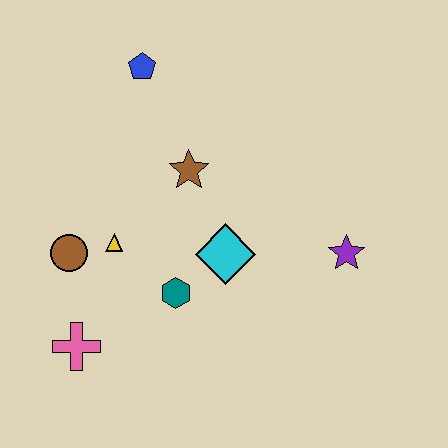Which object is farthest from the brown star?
The pink cross is farthest from the brown star.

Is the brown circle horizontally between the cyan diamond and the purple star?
No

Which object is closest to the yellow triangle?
The brown circle is closest to the yellow triangle.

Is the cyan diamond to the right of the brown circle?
Yes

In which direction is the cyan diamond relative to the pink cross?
The cyan diamond is to the right of the pink cross.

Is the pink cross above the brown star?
No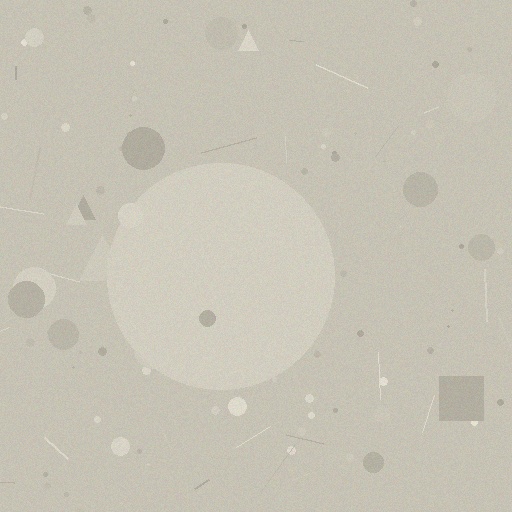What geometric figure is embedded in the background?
A circle is embedded in the background.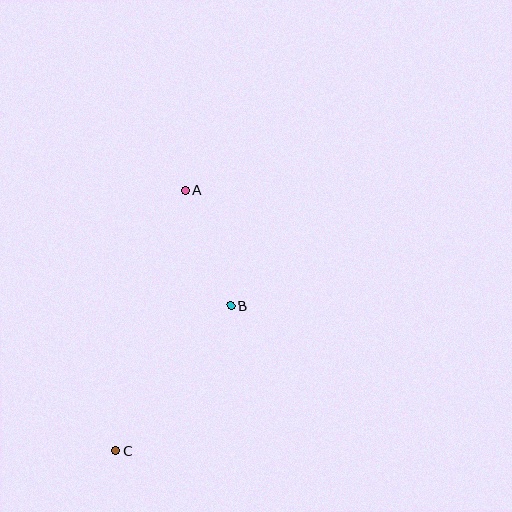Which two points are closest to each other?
Points A and B are closest to each other.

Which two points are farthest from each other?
Points A and C are farthest from each other.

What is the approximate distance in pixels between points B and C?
The distance between B and C is approximately 186 pixels.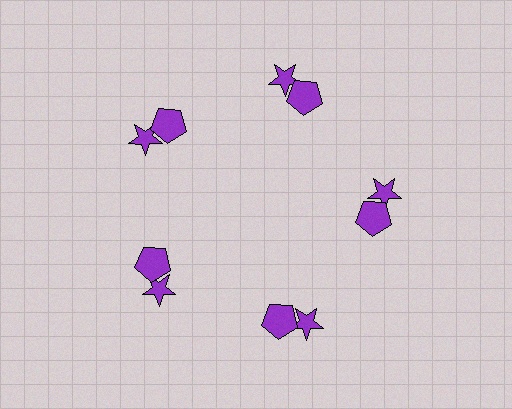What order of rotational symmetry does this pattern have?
This pattern has 5-fold rotational symmetry.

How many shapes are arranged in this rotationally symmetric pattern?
There are 10 shapes, arranged in 5 groups of 2.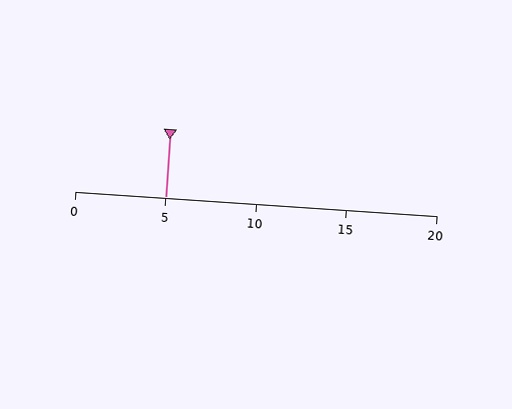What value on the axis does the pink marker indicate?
The marker indicates approximately 5.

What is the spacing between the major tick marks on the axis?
The major ticks are spaced 5 apart.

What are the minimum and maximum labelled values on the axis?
The axis runs from 0 to 20.